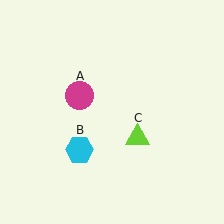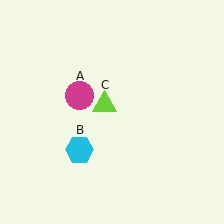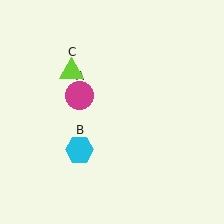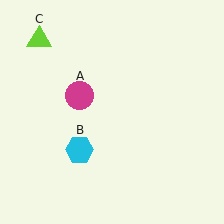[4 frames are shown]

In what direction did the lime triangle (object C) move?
The lime triangle (object C) moved up and to the left.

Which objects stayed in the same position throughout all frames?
Magenta circle (object A) and cyan hexagon (object B) remained stationary.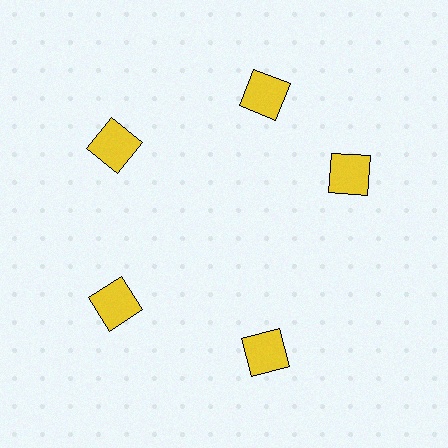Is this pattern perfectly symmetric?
No. The 5 yellow squares are arranged in a ring, but one element near the 3 o'clock position is rotated out of alignment along the ring, breaking the 5-fold rotational symmetry.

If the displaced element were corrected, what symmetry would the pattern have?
It would have 5-fold rotational symmetry — the pattern would map onto itself every 72 degrees.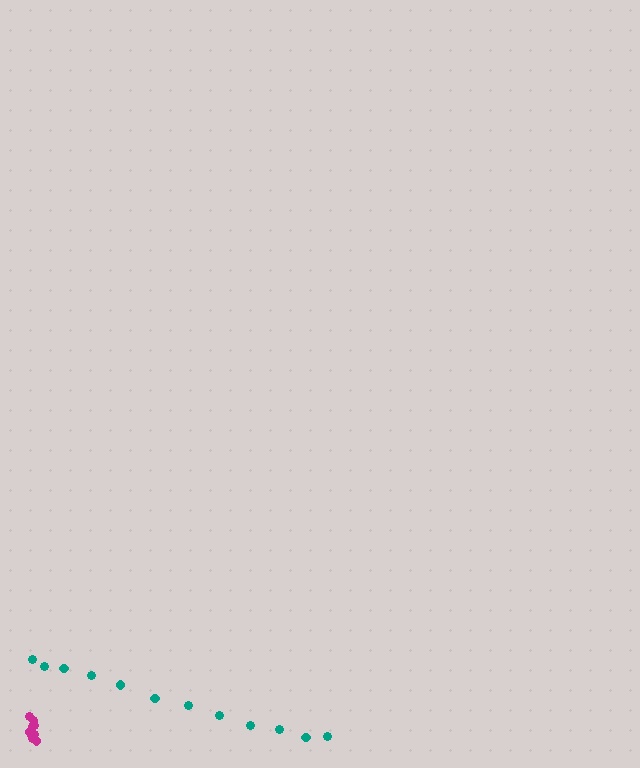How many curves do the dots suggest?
There are 2 distinct paths.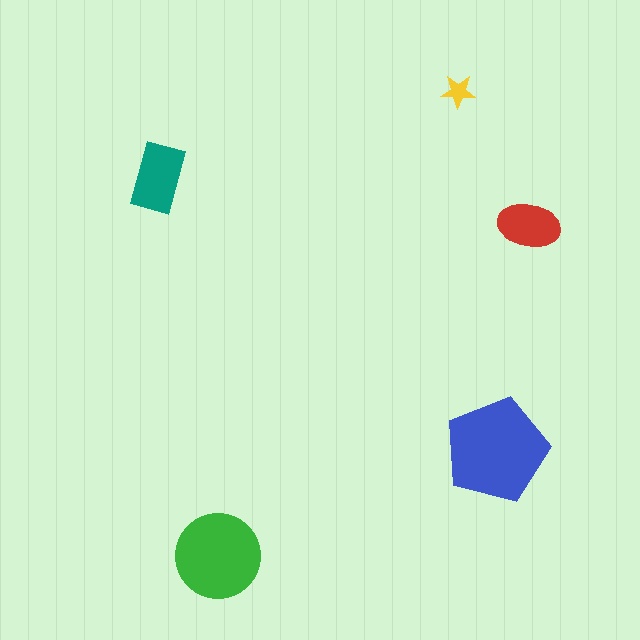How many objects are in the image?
There are 5 objects in the image.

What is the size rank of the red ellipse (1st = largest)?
4th.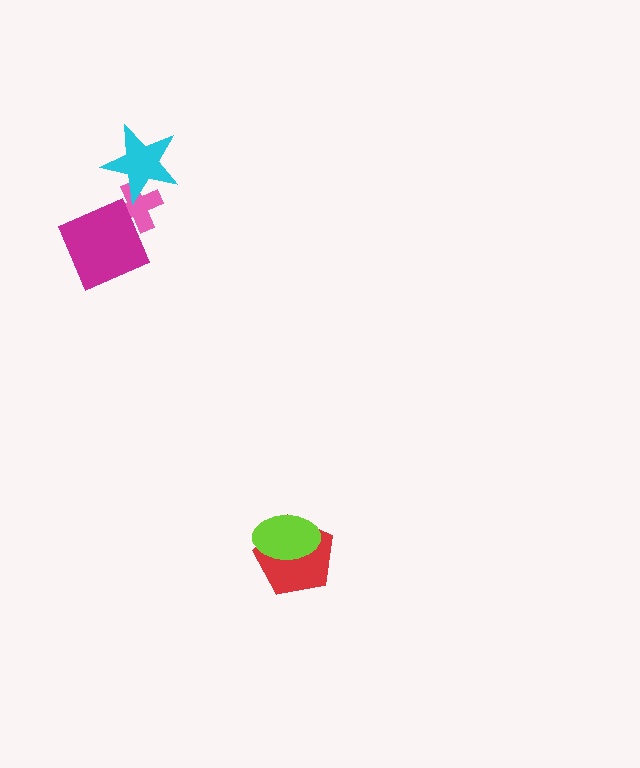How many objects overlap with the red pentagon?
1 object overlaps with the red pentagon.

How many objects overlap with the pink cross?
2 objects overlap with the pink cross.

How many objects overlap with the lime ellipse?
1 object overlaps with the lime ellipse.